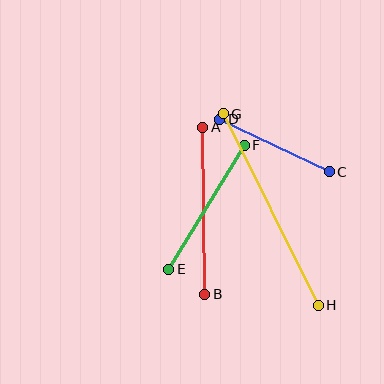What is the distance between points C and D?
The distance is approximately 121 pixels.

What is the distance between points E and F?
The distance is approximately 145 pixels.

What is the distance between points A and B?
The distance is approximately 167 pixels.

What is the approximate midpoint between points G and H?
The midpoint is at approximately (271, 210) pixels.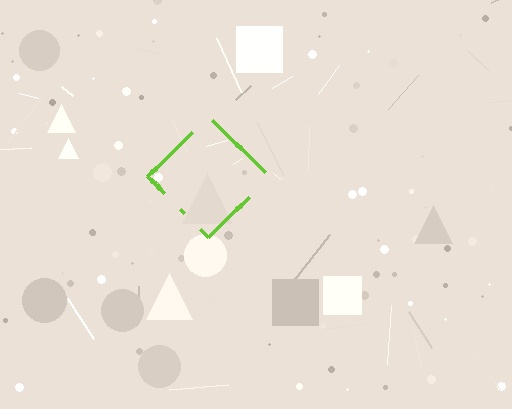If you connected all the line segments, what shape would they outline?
They would outline a diamond.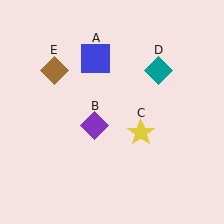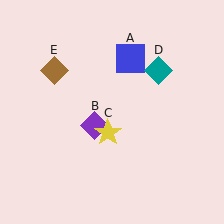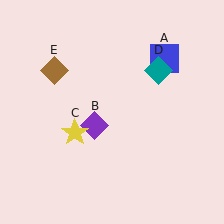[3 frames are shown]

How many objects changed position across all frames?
2 objects changed position: blue square (object A), yellow star (object C).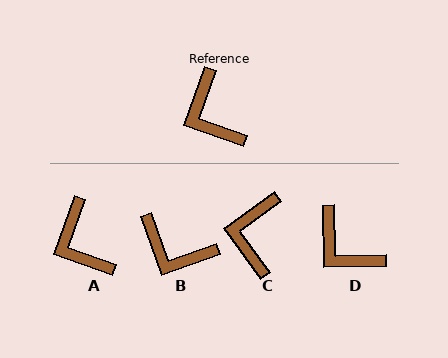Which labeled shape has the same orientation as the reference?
A.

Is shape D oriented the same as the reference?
No, it is off by about 21 degrees.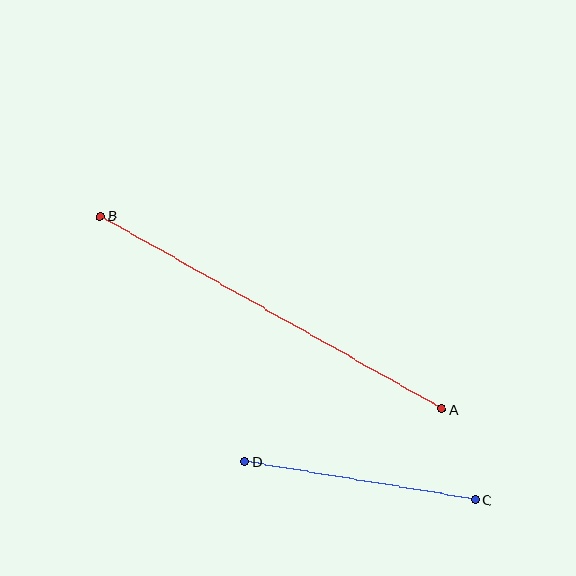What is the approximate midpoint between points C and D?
The midpoint is at approximately (360, 481) pixels.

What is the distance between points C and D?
The distance is approximately 234 pixels.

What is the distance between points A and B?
The distance is approximately 393 pixels.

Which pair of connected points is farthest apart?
Points A and B are farthest apart.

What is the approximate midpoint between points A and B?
The midpoint is at approximately (271, 313) pixels.